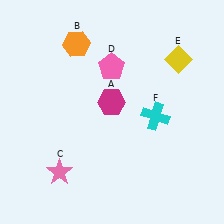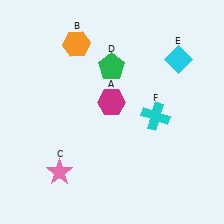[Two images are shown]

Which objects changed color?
D changed from pink to green. E changed from yellow to cyan.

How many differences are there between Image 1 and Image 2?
There are 2 differences between the two images.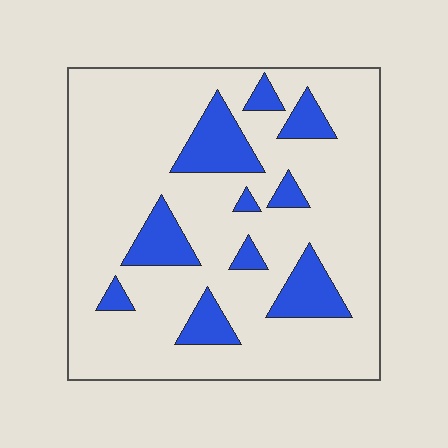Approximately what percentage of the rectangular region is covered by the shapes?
Approximately 20%.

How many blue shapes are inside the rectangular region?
10.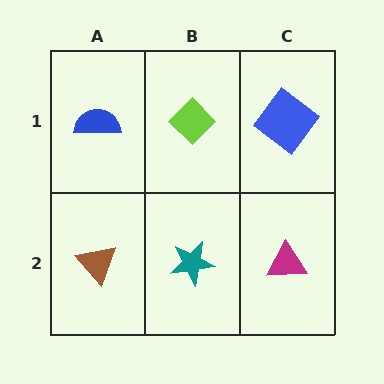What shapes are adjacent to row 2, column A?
A blue semicircle (row 1, column A), a teal star (row 2, column B).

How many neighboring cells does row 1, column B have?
3.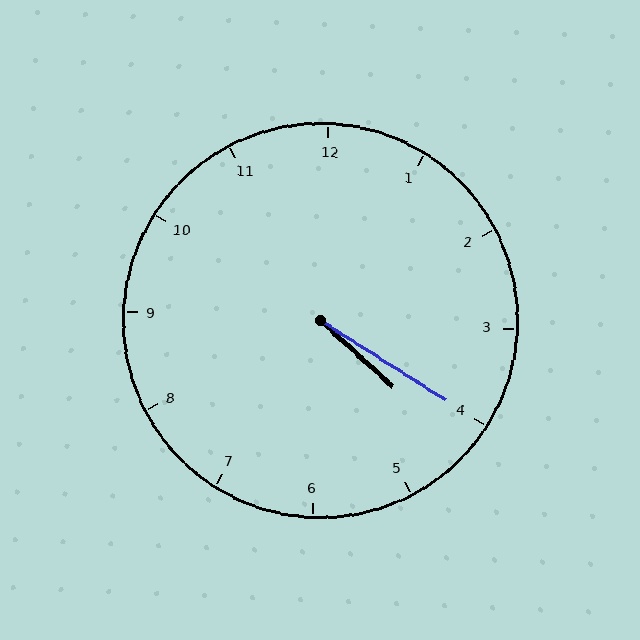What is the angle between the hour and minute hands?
Approximately 10 degrees.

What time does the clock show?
4:20.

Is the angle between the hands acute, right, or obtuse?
It is acute.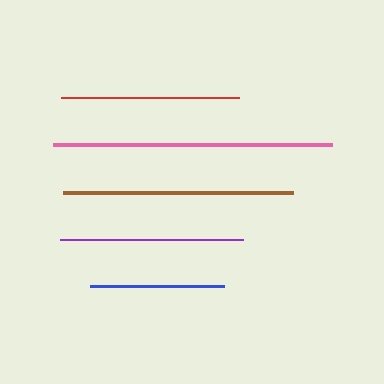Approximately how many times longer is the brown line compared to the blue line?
The brown line is approximately 1.7 times the length of the blue line.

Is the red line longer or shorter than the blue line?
The red line is longer than the blue line.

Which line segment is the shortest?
The blue line is the shortest at approximately 134 pixels.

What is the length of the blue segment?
The blue segment is approximately 134 pixels long.